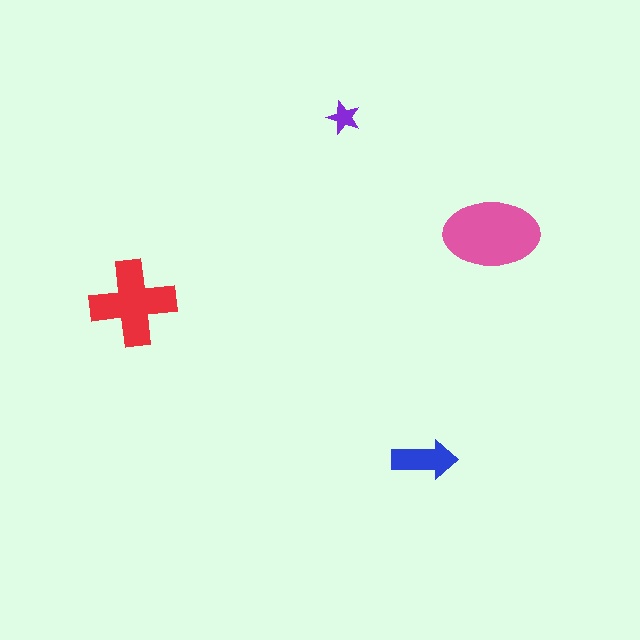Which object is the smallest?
The purple star.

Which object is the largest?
The pink ellipse.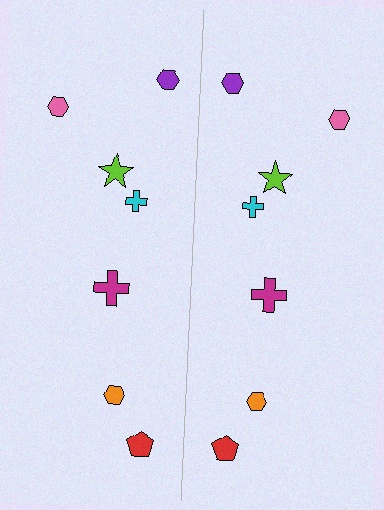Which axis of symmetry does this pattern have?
The pattern has a vertical axis of symmetry running through the center of the image.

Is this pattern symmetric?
Yes, this pattern has bilateral (reflection) symmetry.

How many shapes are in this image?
There are 14 shapes in this image.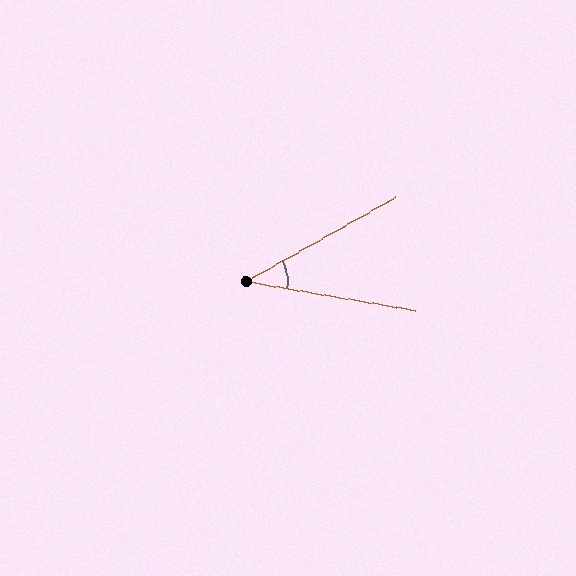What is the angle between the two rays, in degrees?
Approximately 39 degrees.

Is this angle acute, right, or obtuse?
It is acute.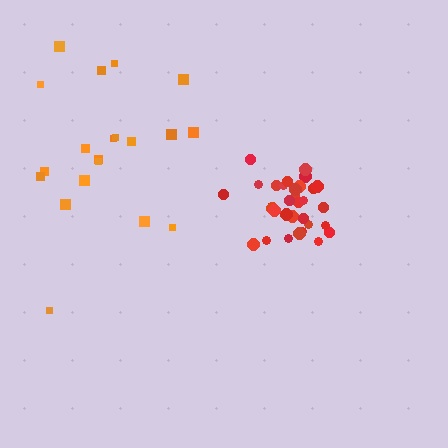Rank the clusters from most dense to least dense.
red, orange.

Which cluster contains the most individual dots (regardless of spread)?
Red (32).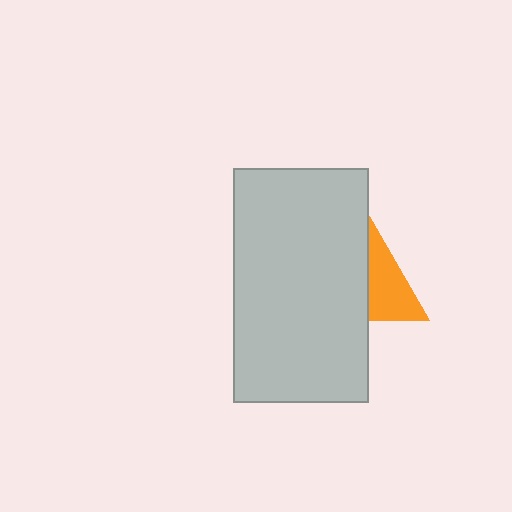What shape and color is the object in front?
The object in front is a light gray rectangle.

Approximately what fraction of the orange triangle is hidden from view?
Roughly 61% of the orange triangle is hidden behind the light gray rectangle.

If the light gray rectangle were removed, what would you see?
You would see the complete orange triangle.